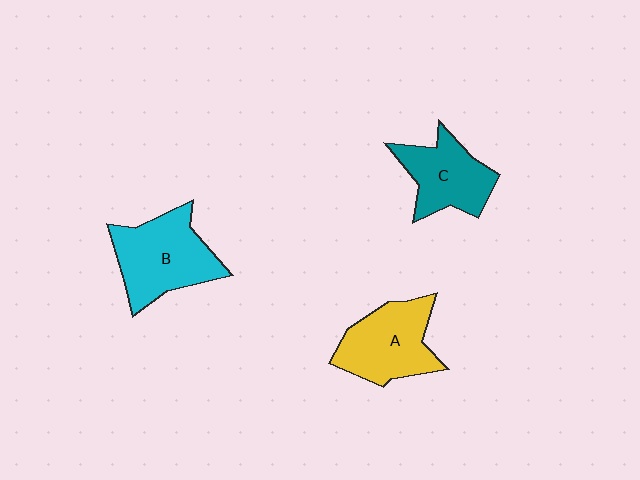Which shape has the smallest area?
Shape C (teal).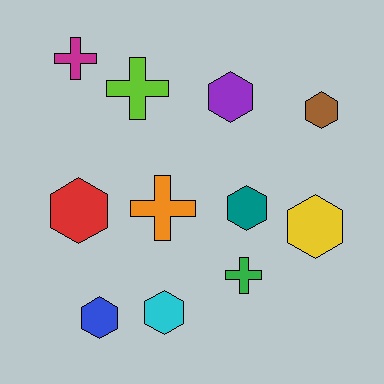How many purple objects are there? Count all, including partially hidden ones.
There is 1 purple object.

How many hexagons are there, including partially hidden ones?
There are 7 hexagons.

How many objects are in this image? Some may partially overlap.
There are 11 objects.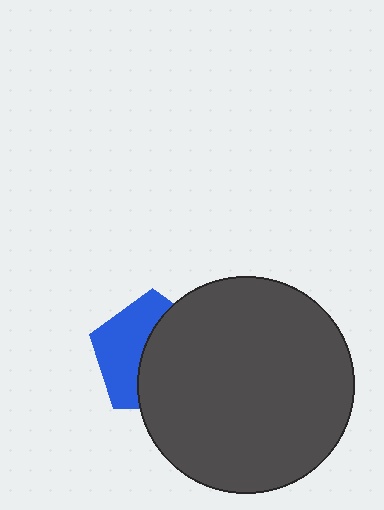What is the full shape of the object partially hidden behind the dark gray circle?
The partially hidden object is a blue pentagon.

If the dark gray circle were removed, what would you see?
You would see the complete blue pentagon.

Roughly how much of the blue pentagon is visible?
A small part of it is visible (roughly 45%).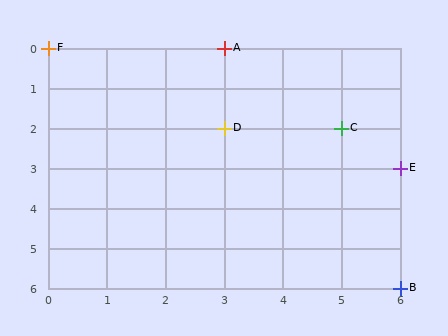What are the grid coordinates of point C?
Point C is at grid coordinates (5, 2).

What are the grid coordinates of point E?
Point E is at grid coordinates (6, 3).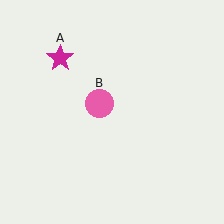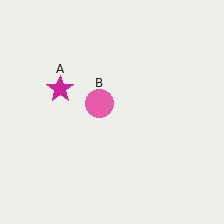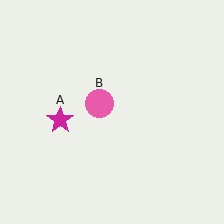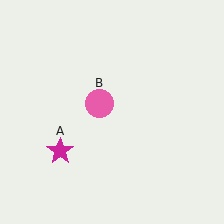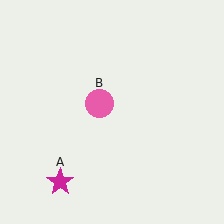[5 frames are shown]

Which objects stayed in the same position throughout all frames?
Pink circle (object B) remained stationary.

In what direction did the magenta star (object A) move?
The magenta star (object A) moved down.